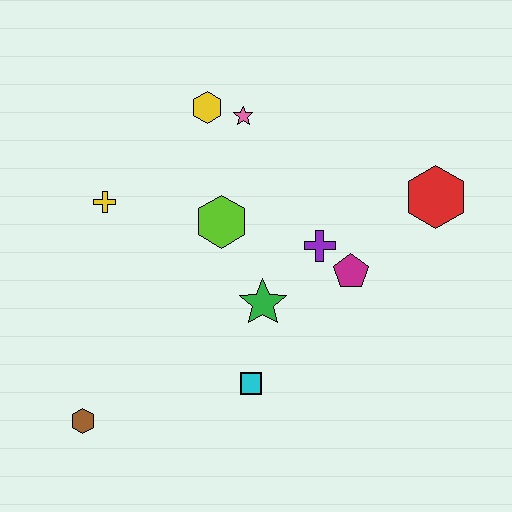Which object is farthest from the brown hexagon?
The red hexagon is farthest from the brown hexagon.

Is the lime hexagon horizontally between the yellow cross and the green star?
Yes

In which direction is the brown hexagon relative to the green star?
The brown hexagon is to the left of the green star.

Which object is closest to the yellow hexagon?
The pink star is closest to the yellow hexagon.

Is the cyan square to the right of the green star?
No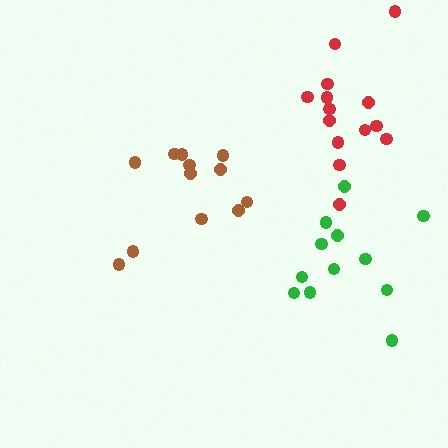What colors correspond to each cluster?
The clusters are colored: brown, green, red.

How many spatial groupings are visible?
There are 3 spatial groupings.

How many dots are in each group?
Group 1: 12 dots, Group 2: 12 dots, Group 3: 14 dots (38 total).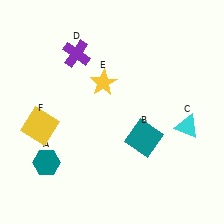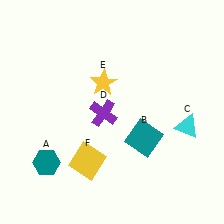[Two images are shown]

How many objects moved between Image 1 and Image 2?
2 objects moved between the two images.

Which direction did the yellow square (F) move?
The yellow square (F) moved right.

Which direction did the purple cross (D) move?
The purple cross (D) moved down.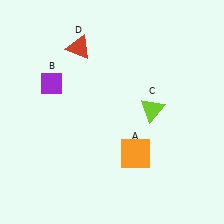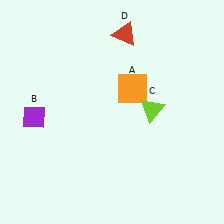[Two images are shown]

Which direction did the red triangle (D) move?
The red triangle (D) moved right.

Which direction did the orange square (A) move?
The orange square (A) moved up.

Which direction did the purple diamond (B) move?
The purple diamond (B) moved down.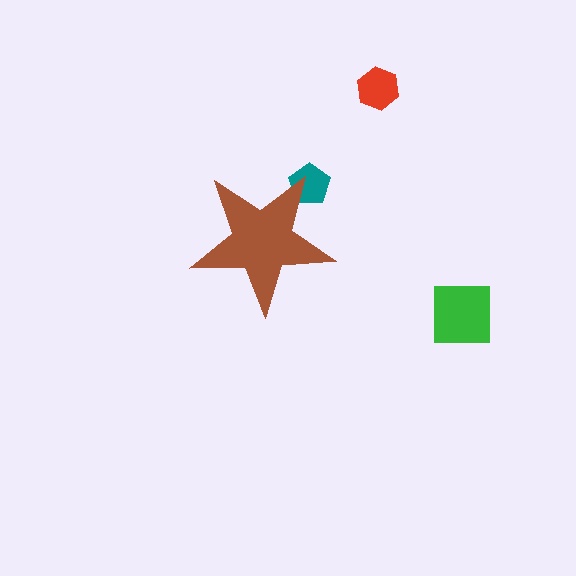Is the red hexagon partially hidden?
No, the red hexagon is fully visible.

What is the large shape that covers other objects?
A brown star.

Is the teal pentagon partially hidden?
Yes, the teal pentagon is partially hidden behind the brown star.